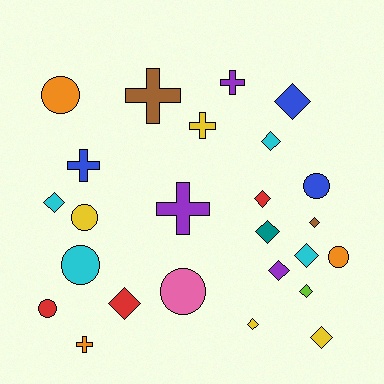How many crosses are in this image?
There are 6 crosses.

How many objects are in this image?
There are 25 objects.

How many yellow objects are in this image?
There are 4 yellow objects.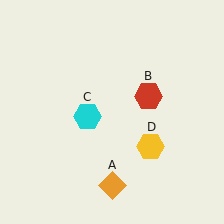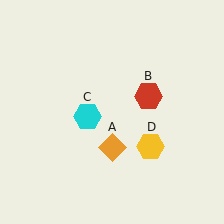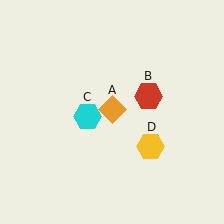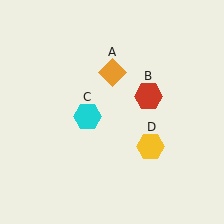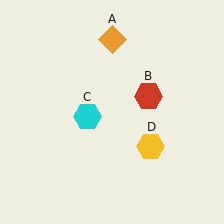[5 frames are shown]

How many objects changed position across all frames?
1 object changed position: orange diamond (object A).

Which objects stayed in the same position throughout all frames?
Red hexagon (object B) and cyan hexagon (object C) and yellow hexagon (object D) remained stationary.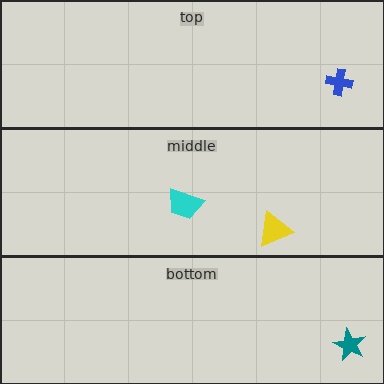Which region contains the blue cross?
The top region.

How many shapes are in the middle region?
2.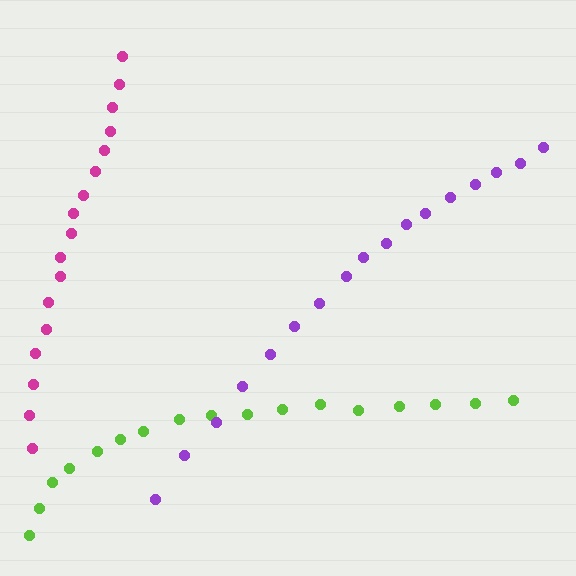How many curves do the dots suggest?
There are 3 distinct paths.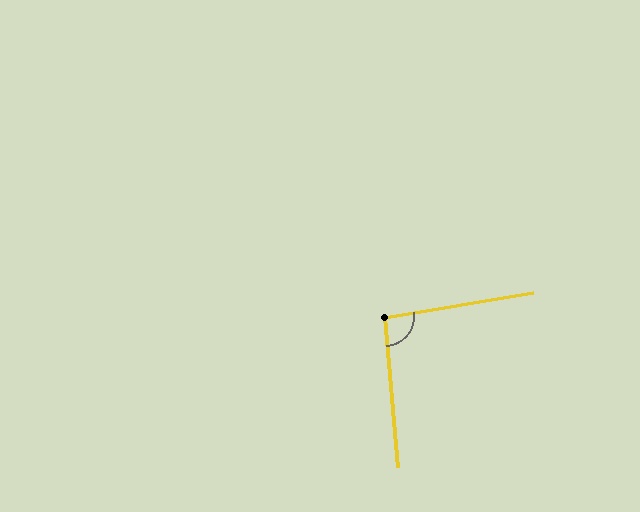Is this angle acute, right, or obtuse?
It is approximately a right angle.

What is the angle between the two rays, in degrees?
Approximately 94 degrees.